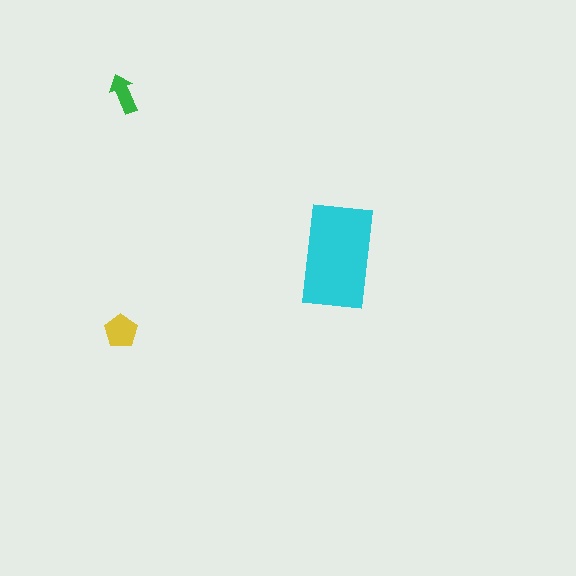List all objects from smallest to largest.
The green arrow, the yellow pentagon, the cyan rectangle.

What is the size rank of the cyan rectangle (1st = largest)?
1st.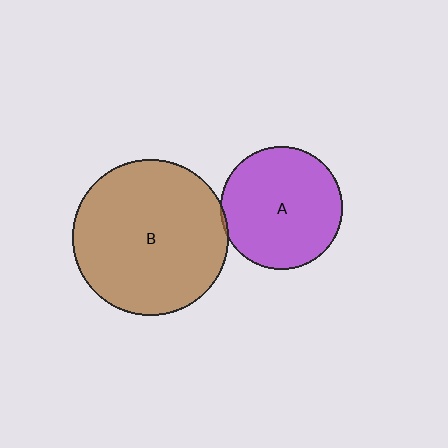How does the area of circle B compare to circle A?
Approximately 1.6 times.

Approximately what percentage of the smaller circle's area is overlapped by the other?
Approximately 5%.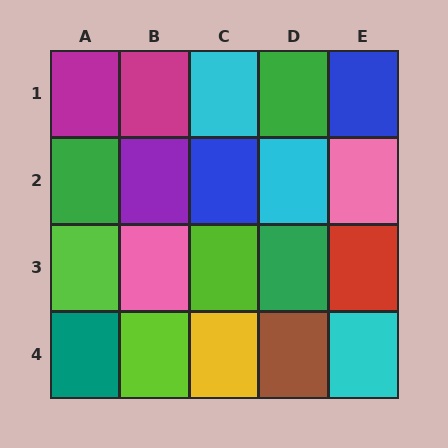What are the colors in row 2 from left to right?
Green, purple, blue, cyan, pink.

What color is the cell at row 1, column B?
Magenta.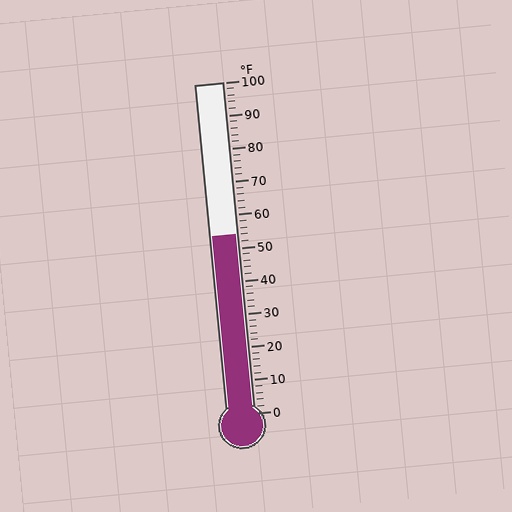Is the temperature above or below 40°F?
The temperature is above 40°F.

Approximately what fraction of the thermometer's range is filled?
The thermometer is filled to approximately 55% of its range.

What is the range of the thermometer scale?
The thermometer scale ranges from 0°F to 100°F.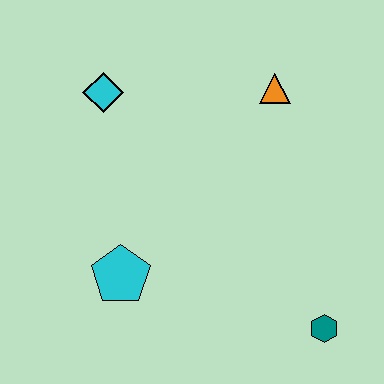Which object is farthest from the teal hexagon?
The cyan diamond is farthest from the teal hexagon.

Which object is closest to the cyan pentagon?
The cyan diamond is closest to the cyan pentagon.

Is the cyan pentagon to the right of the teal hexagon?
No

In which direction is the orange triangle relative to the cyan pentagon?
The orange triangle is above the cyan pentagon.